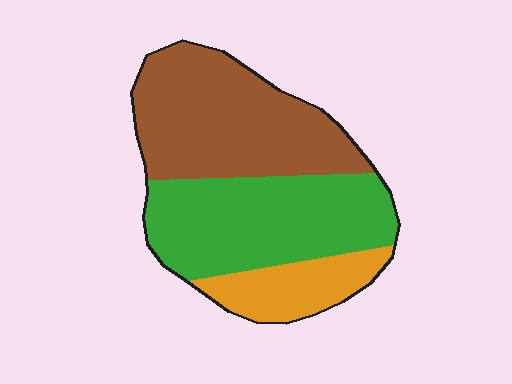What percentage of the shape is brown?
Brown takes up about two fifths (2/5) of the shape.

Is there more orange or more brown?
Brown.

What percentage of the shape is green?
Green takes up between a third and a half of the shape.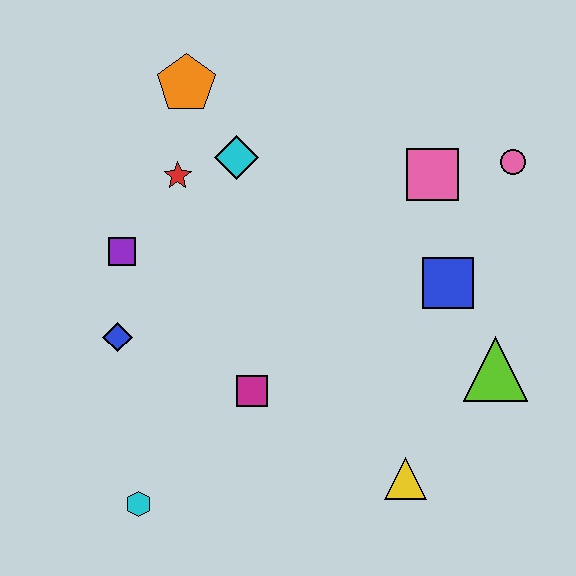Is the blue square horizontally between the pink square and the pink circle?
Yes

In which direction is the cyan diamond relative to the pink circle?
The cyan diamond is to the left of the pink circle.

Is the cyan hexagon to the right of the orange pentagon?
No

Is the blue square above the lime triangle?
Yes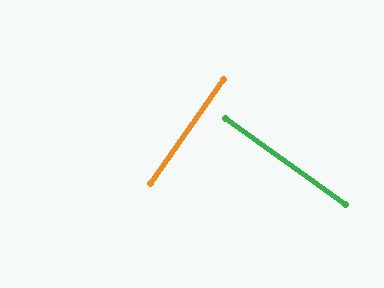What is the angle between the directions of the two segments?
Approximately 89 degrees.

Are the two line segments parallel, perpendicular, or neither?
Perpendicular — they meet at approximately 89°.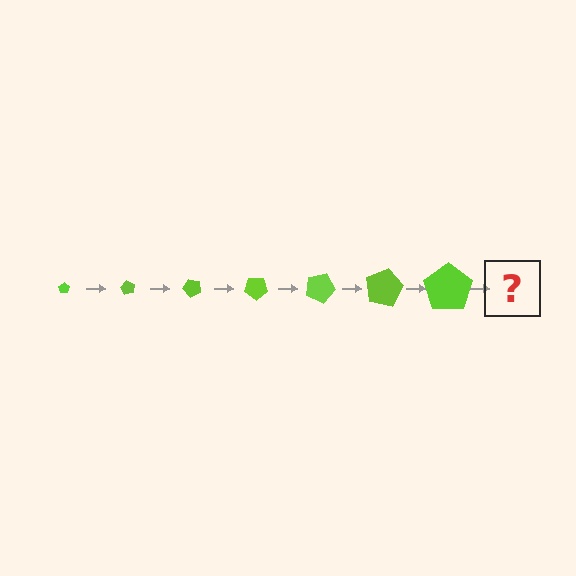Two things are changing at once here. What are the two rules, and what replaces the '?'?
The two rules are that the pentagon grows larger each step and it rotates 60 degrees each step. The '?' should be a pentagon, larger than the previous one and rotated 420 degrees from the start.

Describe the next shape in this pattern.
It should be a pentagon, larger than the previous one and rotated 420 degrees from the start.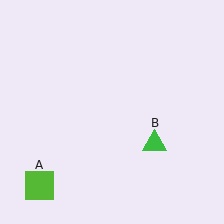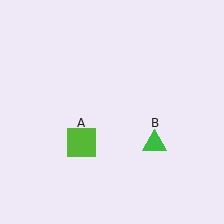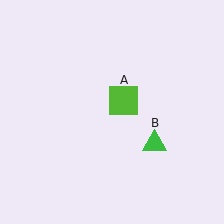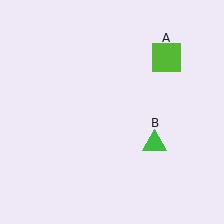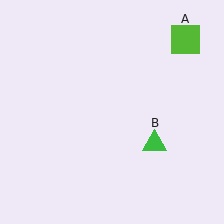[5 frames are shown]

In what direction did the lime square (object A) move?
The lime square (object A) moved up and to the right.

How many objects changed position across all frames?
1 object changed position: lime square (object A).